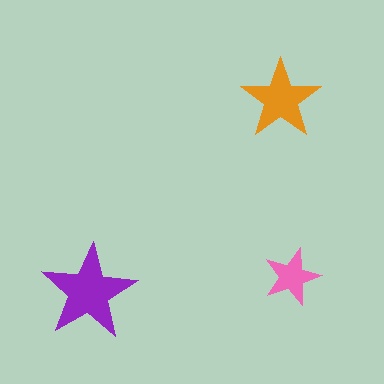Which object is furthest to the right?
The pink star is rightmost.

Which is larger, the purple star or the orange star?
The purple one.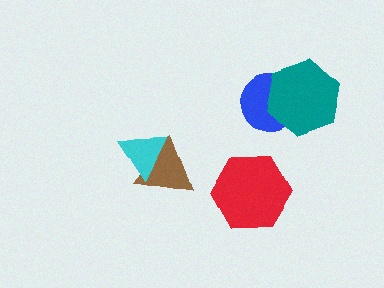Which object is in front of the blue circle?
The teal hexagon is in front of the blue circle.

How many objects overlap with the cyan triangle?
1 object overlaps with the cyan triangle.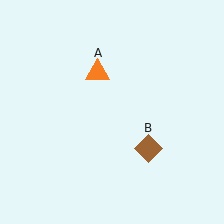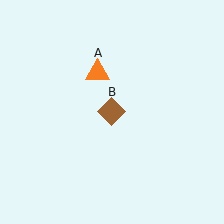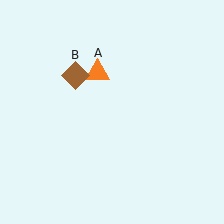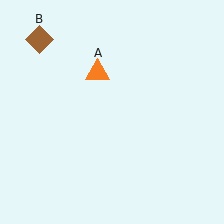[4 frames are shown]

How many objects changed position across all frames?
1 object changed position: brown diamond (object B).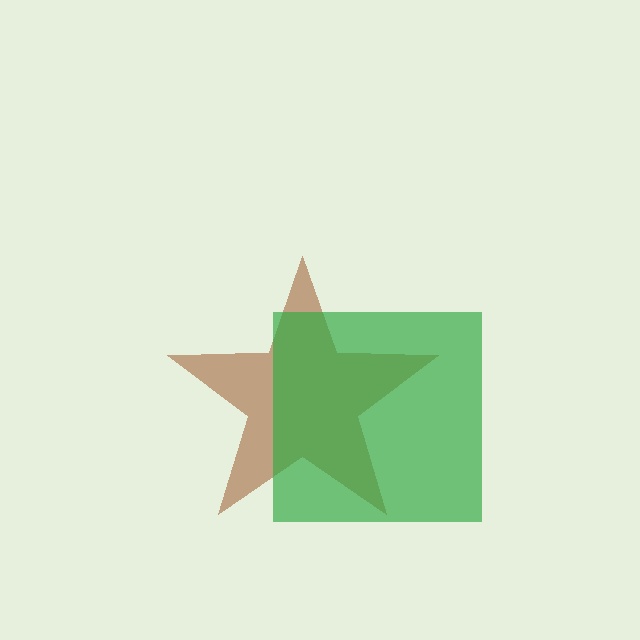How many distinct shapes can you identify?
There are 2 distinct shapes: a brown star, a green square.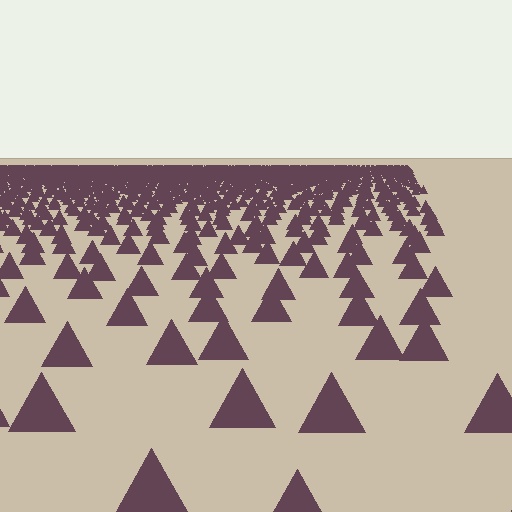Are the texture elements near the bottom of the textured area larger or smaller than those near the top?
Larger. Near the bottom, elements are closer to the viewer and appear at a bigger on-screen size.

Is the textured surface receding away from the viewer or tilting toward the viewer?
The surface is receding away from the viewer. Texture elements get smaller and denser toward the top.